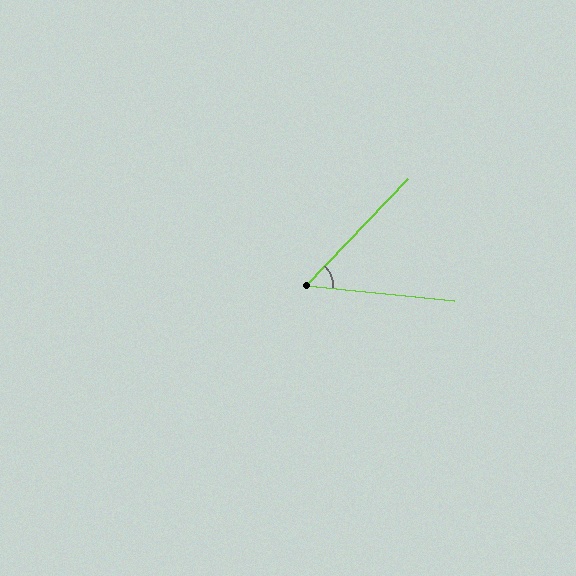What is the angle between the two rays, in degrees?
Approximately 52 degrees.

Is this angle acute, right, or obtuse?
It is acute.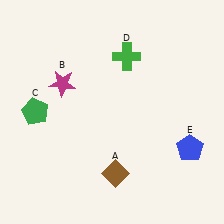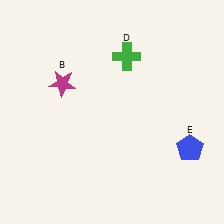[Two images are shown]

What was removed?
The brown diamond (A), the green pentagon (C) were removed in Image 2.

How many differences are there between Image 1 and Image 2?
There are 2 differences between the two images.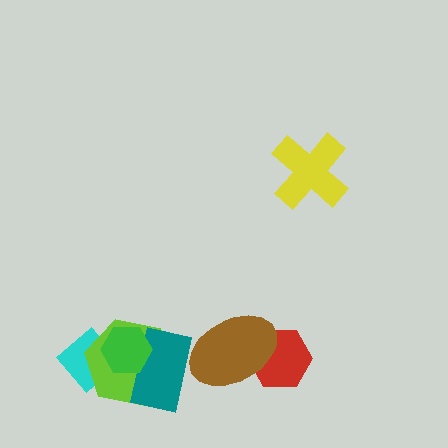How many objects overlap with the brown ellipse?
2 objects overlap with the brown ellipse.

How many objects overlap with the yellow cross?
0 objects overlap with the yellow cross.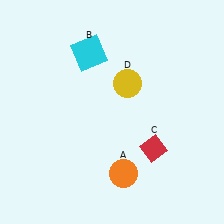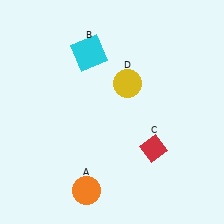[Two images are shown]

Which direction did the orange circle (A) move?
The orange circle (A) moved left.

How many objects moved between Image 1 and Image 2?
1 object moved between the two images.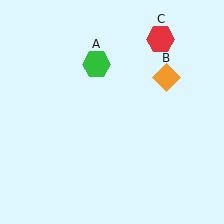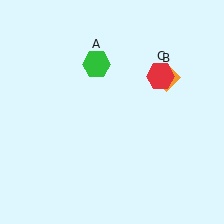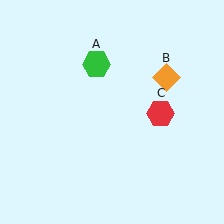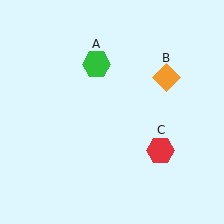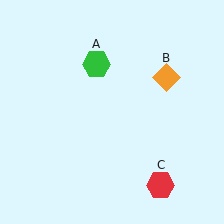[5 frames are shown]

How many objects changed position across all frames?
1 object changed position: red hexagon (object C).